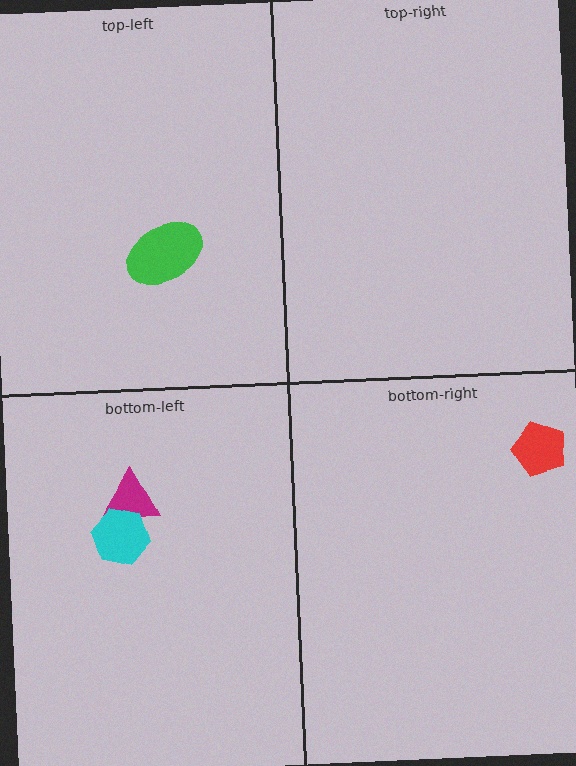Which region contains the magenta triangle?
The bottom-left region.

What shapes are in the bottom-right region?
The red pentagon.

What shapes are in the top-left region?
The green ellipse.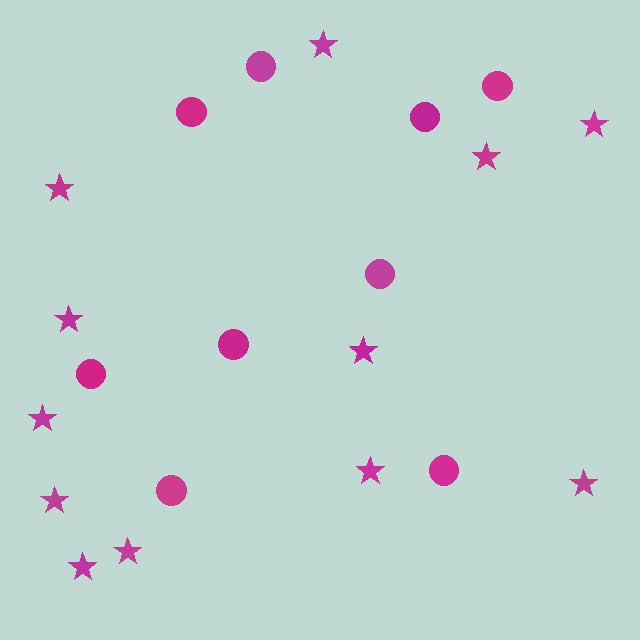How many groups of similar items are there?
There are 2 groups: one group of circles (9) and one group of stars (12).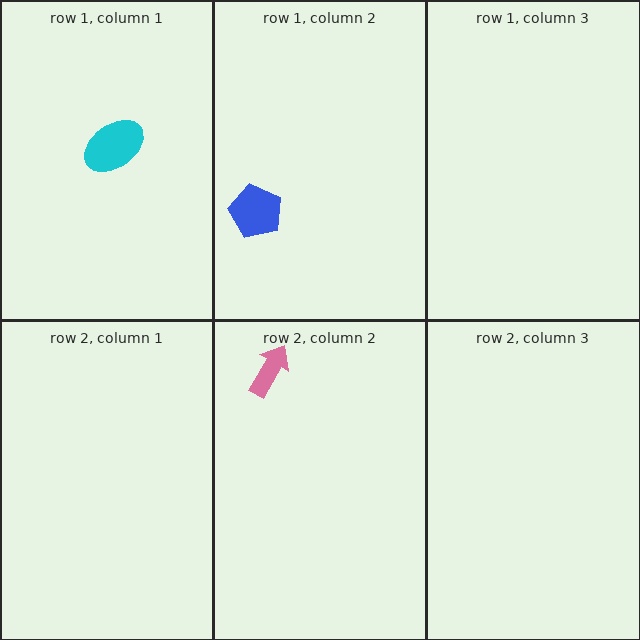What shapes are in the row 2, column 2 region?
The pink arrow.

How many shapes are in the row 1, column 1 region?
1.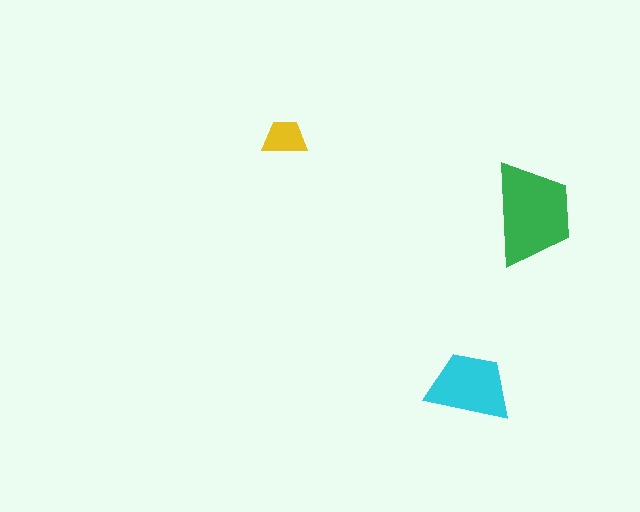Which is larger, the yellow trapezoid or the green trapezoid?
The green one.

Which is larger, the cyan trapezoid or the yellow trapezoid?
The cyan one.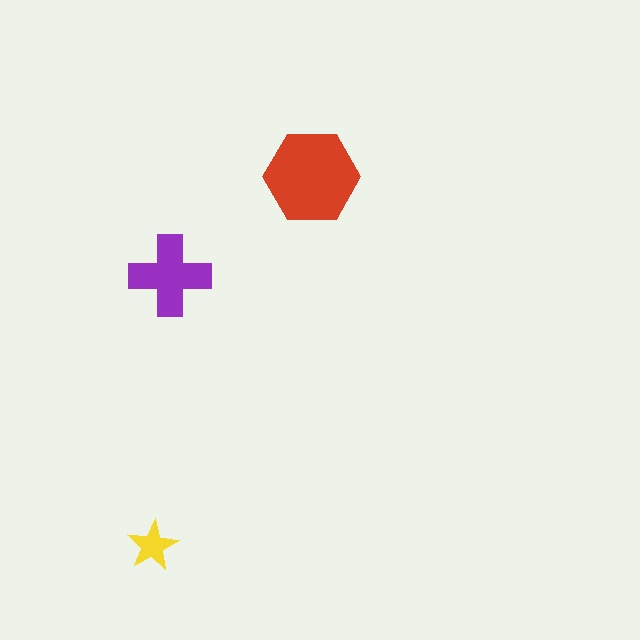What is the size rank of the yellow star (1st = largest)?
3rd.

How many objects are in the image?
There are 3 objects in the image.